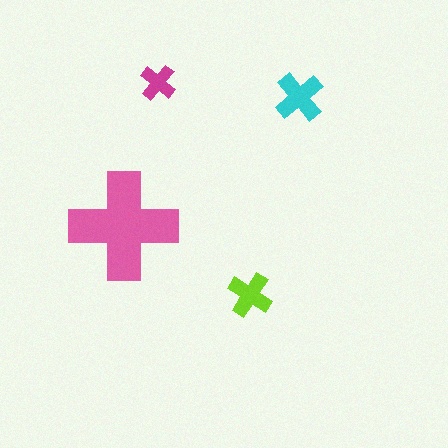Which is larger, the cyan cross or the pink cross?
The pink one.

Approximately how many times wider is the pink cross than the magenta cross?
About 3 times wider.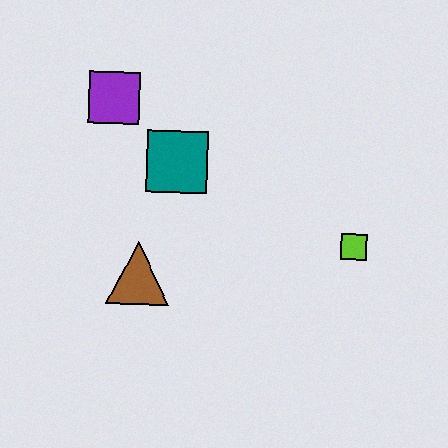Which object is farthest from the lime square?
The purple square is farthest from the lime square.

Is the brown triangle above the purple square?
No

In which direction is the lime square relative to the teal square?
The lime square is to the right of the teal square.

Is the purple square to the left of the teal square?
Yes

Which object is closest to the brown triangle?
The teal square is closest to the brown triangle.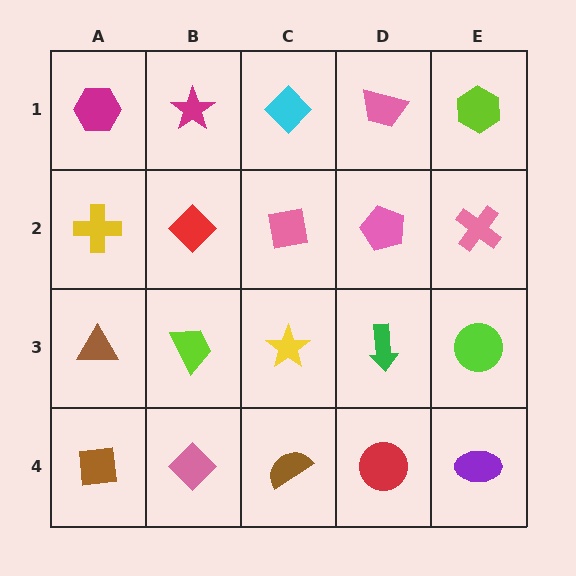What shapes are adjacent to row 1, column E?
A pink cross (row 2, column E), a pink trapezoid (row 1, column D).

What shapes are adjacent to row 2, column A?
A magenta hexagon (row 1, column A), a brown triangle (row 3, column A), a red diamond (row 2, column B).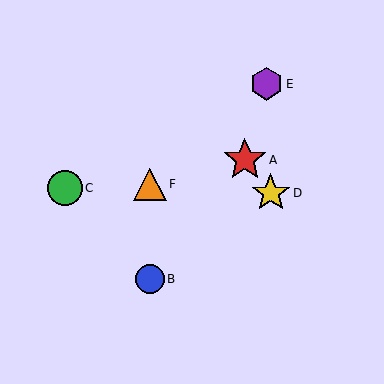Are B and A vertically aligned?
No, B is at x≈150 and A is at x≈245.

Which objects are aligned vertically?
Objects B, F are aligned vertically.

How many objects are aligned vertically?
2 objects (B, F) are aligned vertically.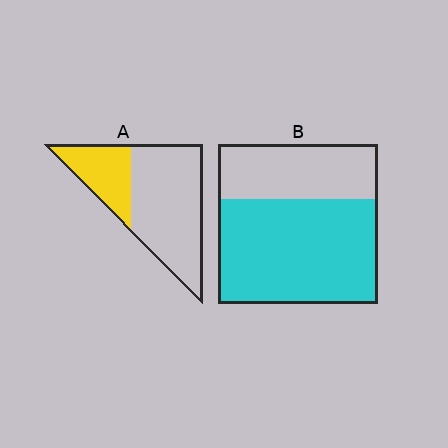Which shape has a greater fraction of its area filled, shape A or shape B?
Shape B.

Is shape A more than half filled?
No.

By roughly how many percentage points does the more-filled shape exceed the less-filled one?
By roughly 35 percentage points (B over A).